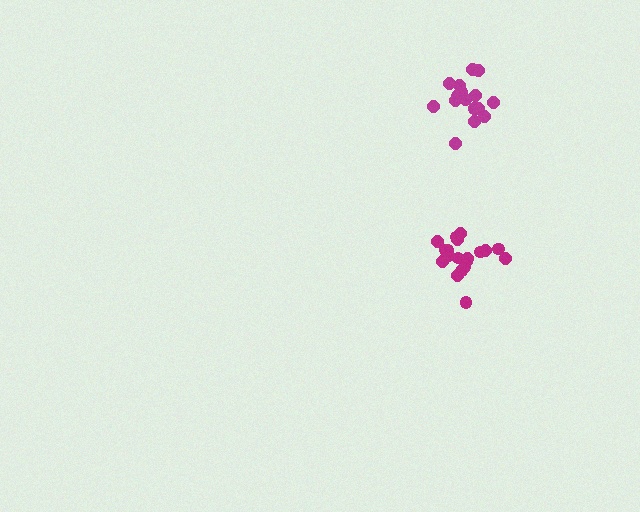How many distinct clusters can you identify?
There are 2 distinct clusters.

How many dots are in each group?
Group 1: 17 dots, Group 2: 19 dots (36 total).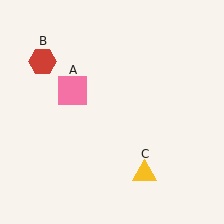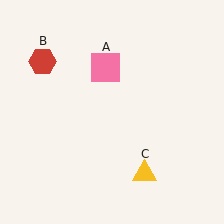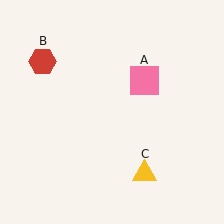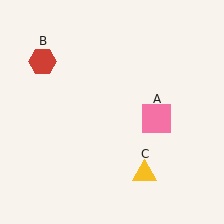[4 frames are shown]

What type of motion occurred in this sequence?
The pink square (object A) rotated clockwise around the center of the scene.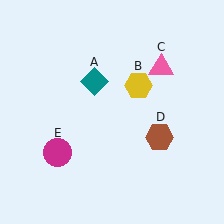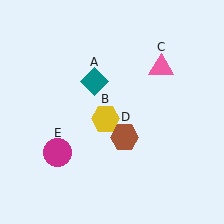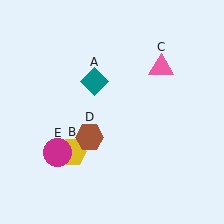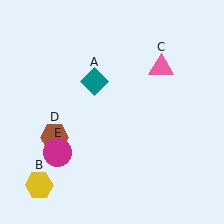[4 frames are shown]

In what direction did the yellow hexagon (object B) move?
The yellow hexagon (object B) moved down and to the left.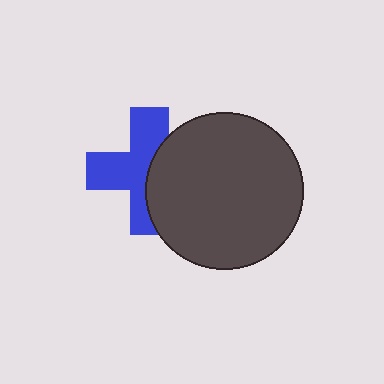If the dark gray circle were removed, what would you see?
You would see the complete blue cross.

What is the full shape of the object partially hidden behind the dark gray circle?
The partially hidden object is a blue cross.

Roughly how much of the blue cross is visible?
About half of it is visible (roughly 58%).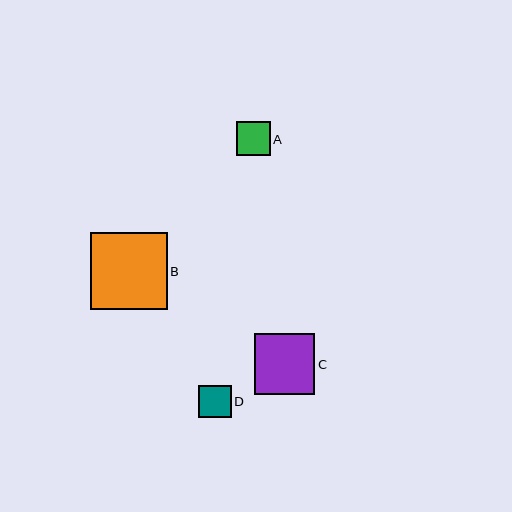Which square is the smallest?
Square D is the smallest with a size of approximately 32 pixels.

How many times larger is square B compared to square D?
Square B is approximately 2.4 times the size of square D.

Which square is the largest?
Square B is the largest with a size of approximately 77 pixels.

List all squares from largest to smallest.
From largest to smallest: B, C, A, D.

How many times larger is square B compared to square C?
Square B is approximately 1.3 times the size of square C.